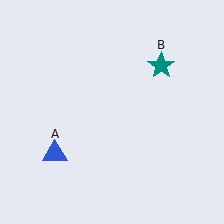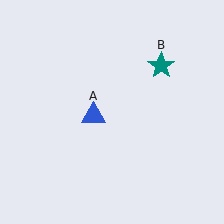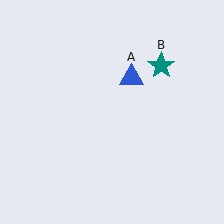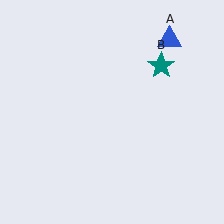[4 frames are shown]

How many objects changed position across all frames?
1 object changed position: blue triangle (object A).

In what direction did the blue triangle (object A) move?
The blue triangle (object A) moved up and to the right.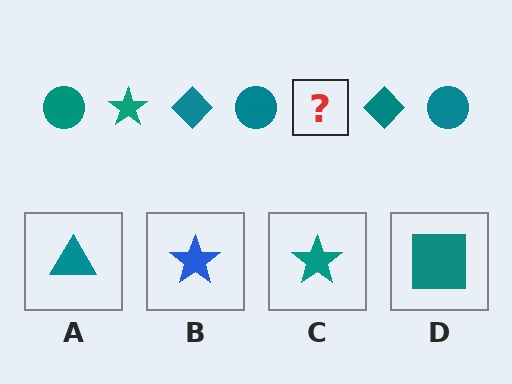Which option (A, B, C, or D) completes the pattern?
C.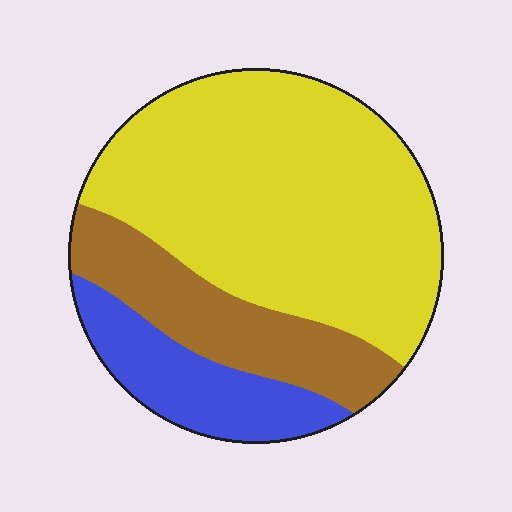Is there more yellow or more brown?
Yellow.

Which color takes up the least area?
Blue, at roughly 15%.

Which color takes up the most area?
Yellow, at roughly 60%.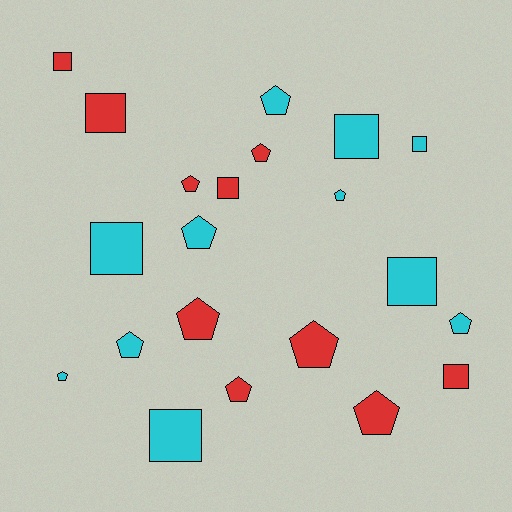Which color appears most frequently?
Cyan, with 11 objects.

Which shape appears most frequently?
Pentagon, with 12 objects.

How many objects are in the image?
There are 21 objects.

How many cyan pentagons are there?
There are 6 cyan pentagons.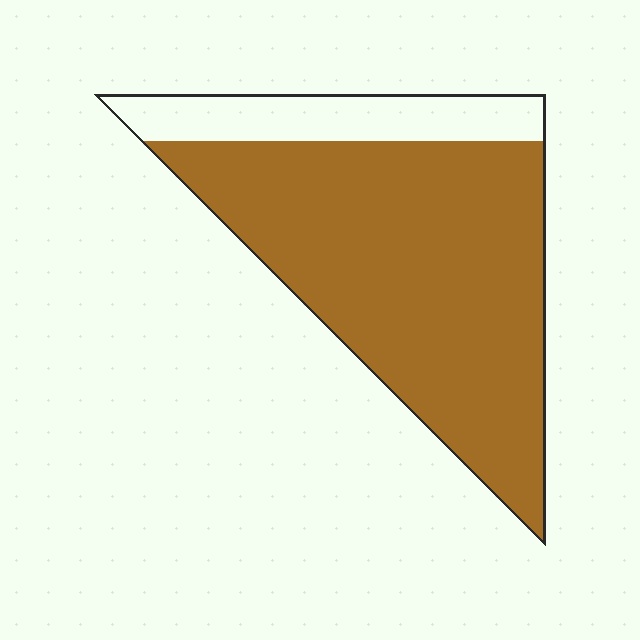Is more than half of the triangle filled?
Yes.